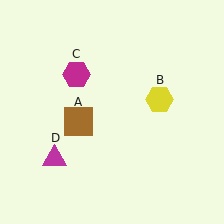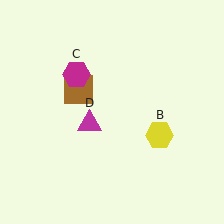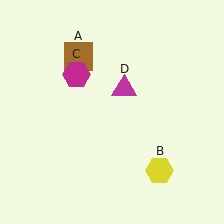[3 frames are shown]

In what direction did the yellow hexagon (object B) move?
The yellow hexagon (object B) moved down.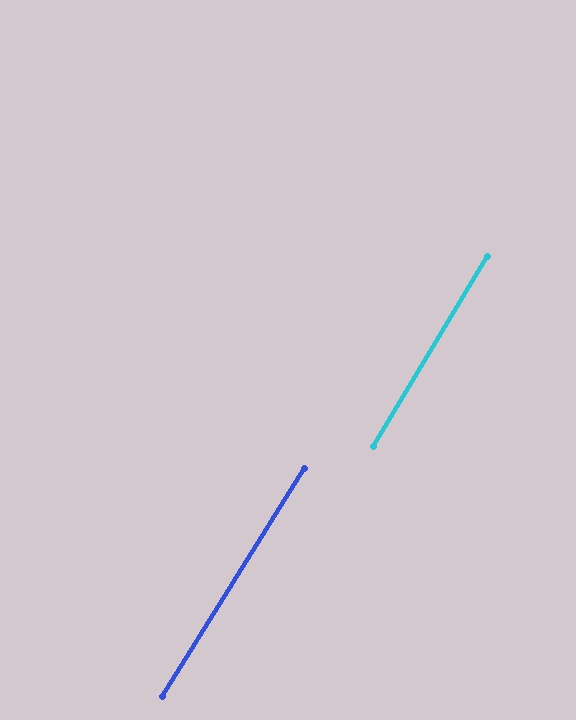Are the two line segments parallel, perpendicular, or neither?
Parallel — their directions differ by only 1.1°.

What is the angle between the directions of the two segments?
Approximately 1 degree.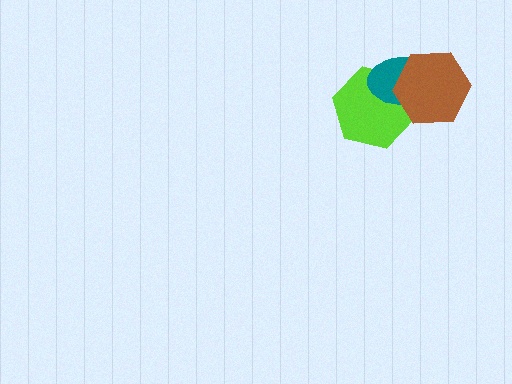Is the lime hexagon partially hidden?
Yes, it is partially covered by another shape.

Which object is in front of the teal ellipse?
The brown hexagon is in front of the teal ellipse.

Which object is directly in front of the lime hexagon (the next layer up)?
The teal ellipse is directly in front of the lime hexagon.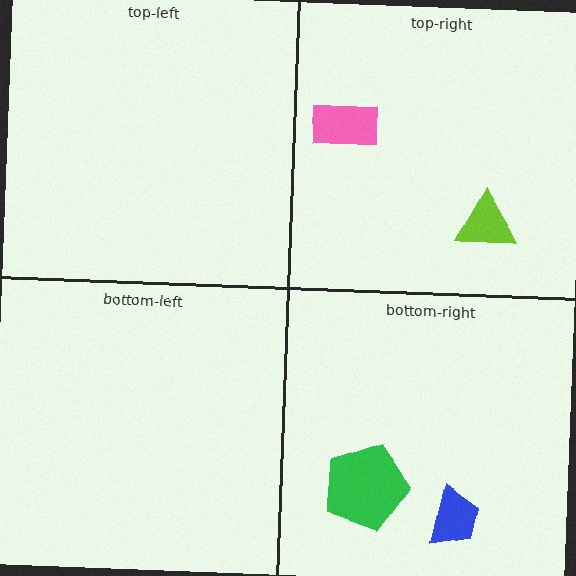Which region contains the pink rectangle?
The top-right region.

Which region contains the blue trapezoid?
The bottom-right region.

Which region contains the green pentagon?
The bottom-right region.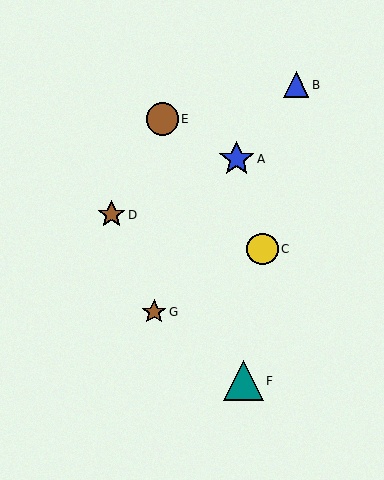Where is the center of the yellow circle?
The center of the yellow circle is at (262, 249).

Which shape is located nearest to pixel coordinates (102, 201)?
The brown star (labeled D) at (111, 215) is nearest to that location.